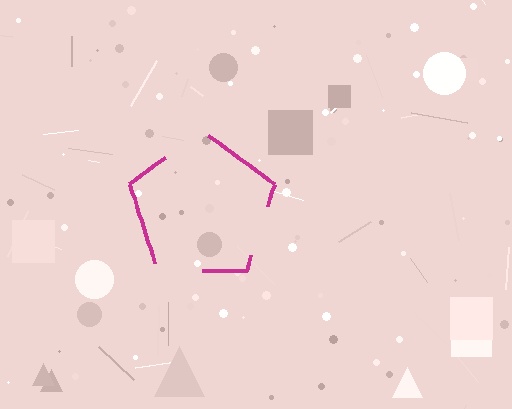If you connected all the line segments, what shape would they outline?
They would outline a pentagon.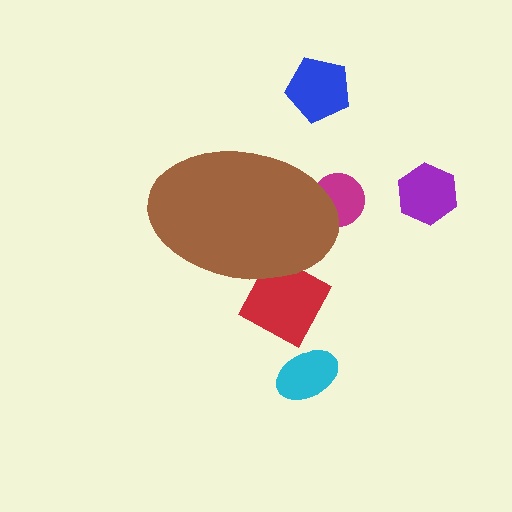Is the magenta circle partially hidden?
Yes, the magenta circle is partially hidden behind the brown ellipse.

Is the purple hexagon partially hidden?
No, the purple hexagon is fully visible.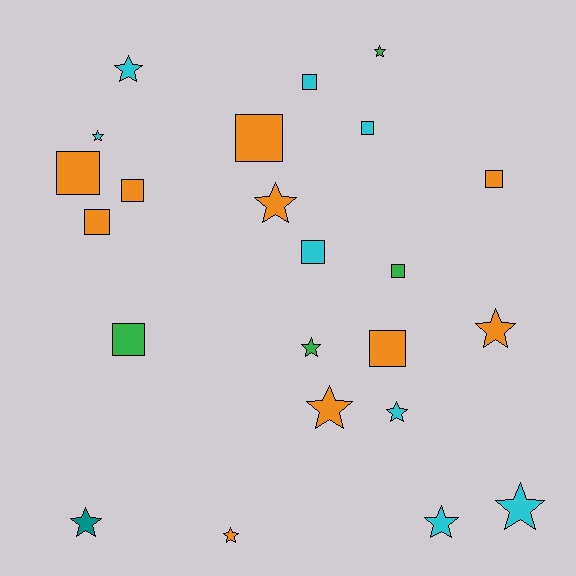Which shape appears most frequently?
Star, with 12 objects.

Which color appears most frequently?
Orange, with 10 objects.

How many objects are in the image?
There are 23 objects.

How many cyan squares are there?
There are 3 cyan squares.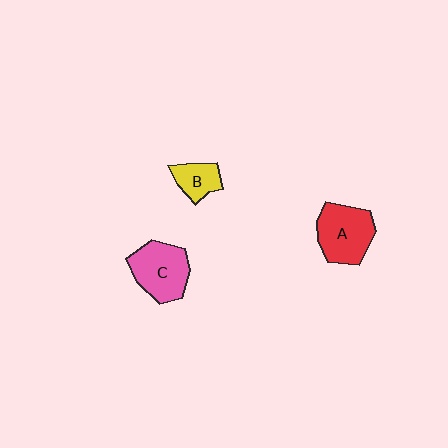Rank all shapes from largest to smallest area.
From largest to smallest: A (red), C (pink), B (yellow).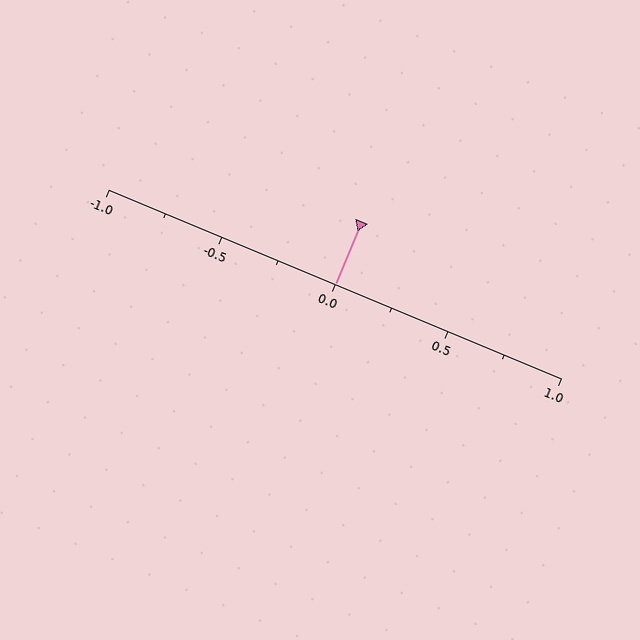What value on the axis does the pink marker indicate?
The marker indicates approximately 0.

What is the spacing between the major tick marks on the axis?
The major ticks are spaced 0.5 apart.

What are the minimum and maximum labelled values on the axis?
The axis runs from -1.0 to 1.0.